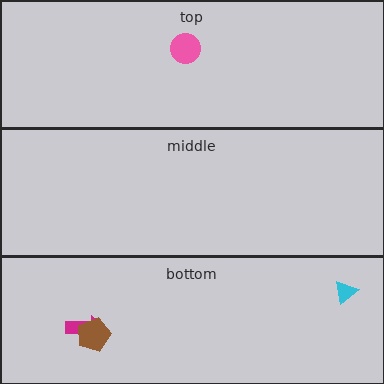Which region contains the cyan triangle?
The bottom region.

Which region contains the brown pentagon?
The bottom region.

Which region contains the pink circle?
The top region.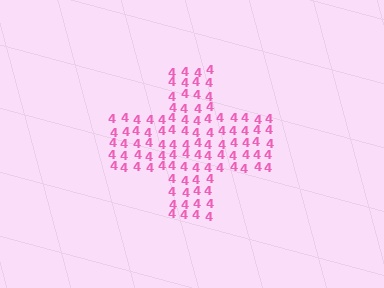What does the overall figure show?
The overall figure shows a cross.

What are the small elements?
The small elements are digit 4's.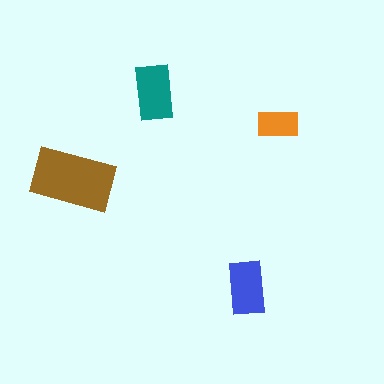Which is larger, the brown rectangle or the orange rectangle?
The brown one.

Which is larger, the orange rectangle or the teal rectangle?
The teal one.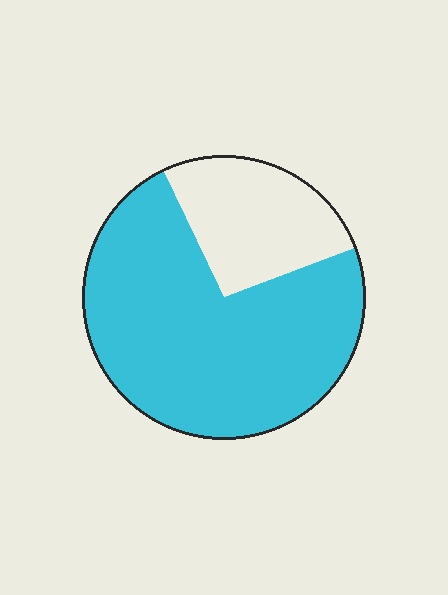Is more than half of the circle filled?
Yes.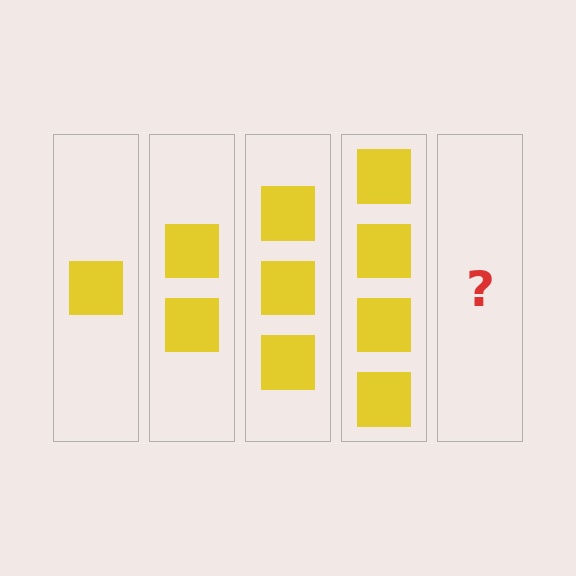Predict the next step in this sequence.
The next step is 5 squares.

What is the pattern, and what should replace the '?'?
The pattern is that each step adds one more square. The '?' should be 5 squares.